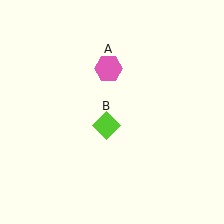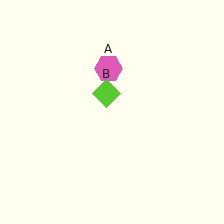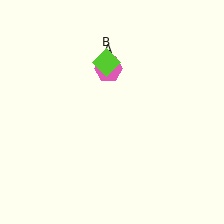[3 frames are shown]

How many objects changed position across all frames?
1 object changed position: lime diamond (object B).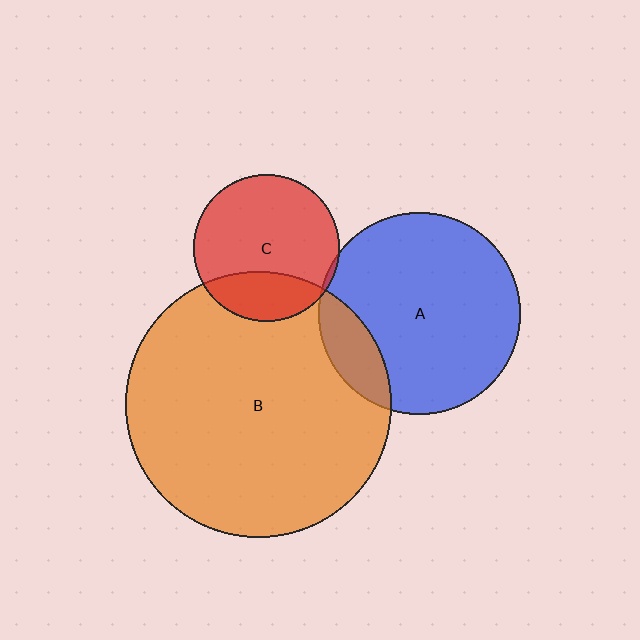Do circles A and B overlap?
Yes.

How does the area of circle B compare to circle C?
Approximately 3.3 times.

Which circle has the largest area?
Circle B (orange).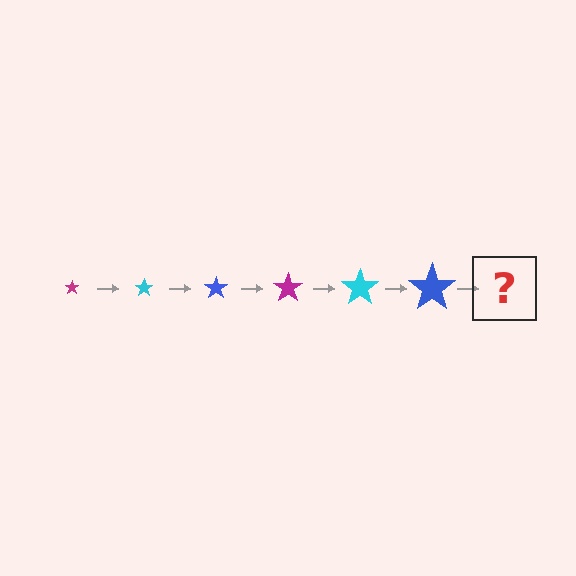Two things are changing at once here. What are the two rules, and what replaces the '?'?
The two rules are that the star grows larger each step and the color cycles through magenta, cyan, and blue. The '?' should be a magenta star, larger than the previous one.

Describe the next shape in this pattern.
It should be a magenta star, larger than the previous one.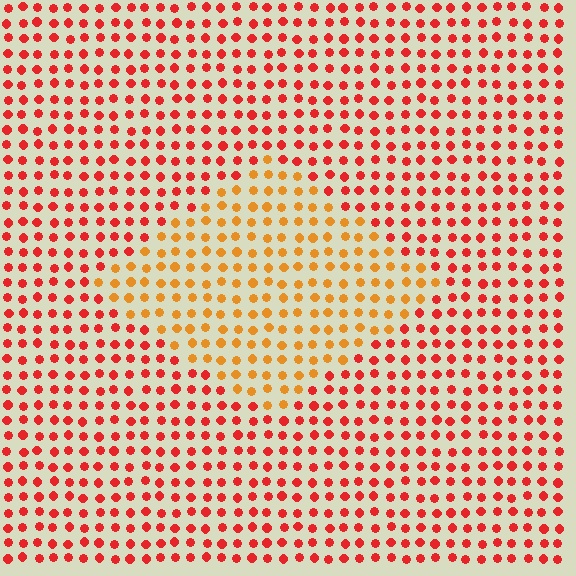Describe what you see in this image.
The image is filled with small red elements in a uniform arrangement. A diamond-shaped region is visible where the elements are tinted to a slightly different hue, forming a subtle color boundary.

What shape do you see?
I see a diamond.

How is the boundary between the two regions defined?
The boundary is defined purely by a slight shift in hue (about 35 degrees). Spacing, size, and orientation are identical on both sides.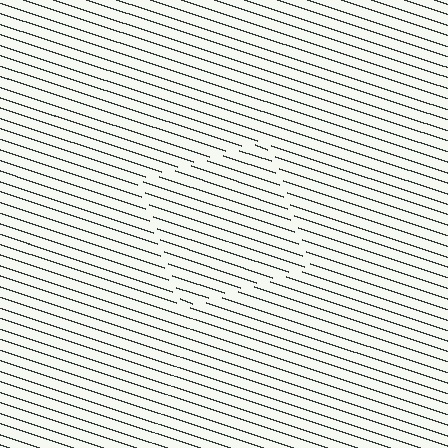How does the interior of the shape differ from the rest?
The interior of the shape contains the same grating, shifted by half a period — the contour is defined by the phase discontinuity where line-ends from the inner and outer gratings abut.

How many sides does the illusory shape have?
4 sides — the line-ends trace a square.